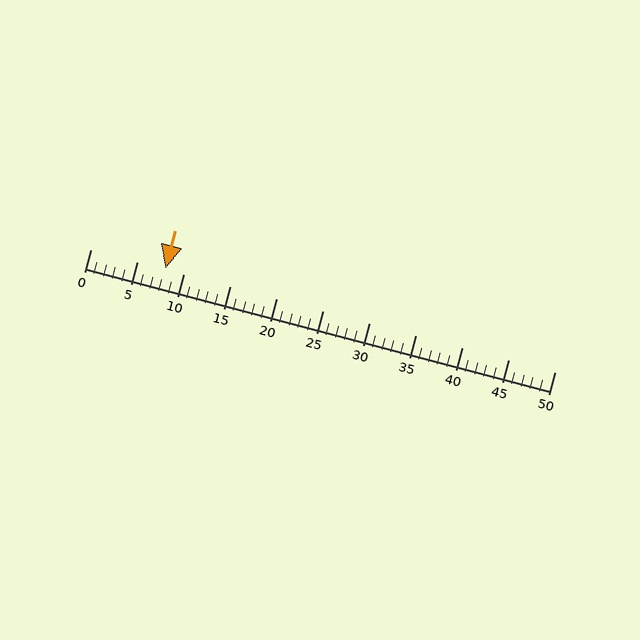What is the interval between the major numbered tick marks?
The major tick marks are spaced 5 units apart.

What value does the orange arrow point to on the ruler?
The orange arrow points to approximately 8.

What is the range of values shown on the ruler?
The ruler shows values from 0 to 50.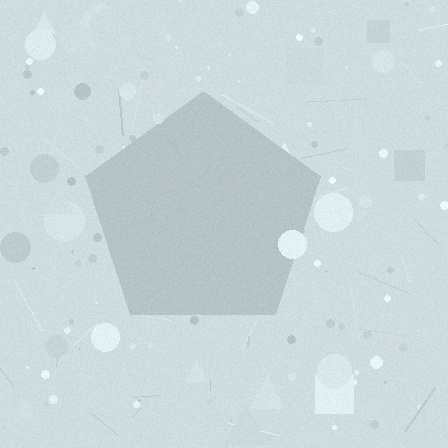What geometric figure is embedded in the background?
A pentagon is embedded in the background.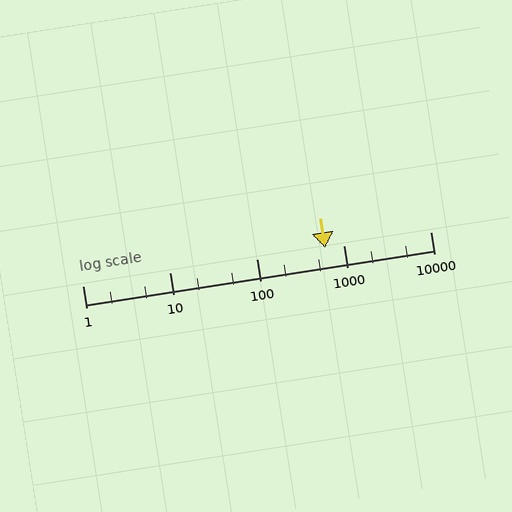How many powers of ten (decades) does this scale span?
The scale spans 4 decades, from 1 to 10000.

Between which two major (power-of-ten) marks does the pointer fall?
The pointer is between 100 and 1000.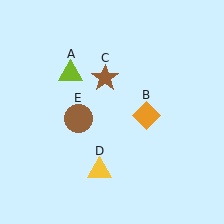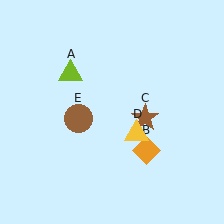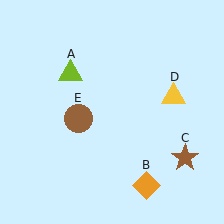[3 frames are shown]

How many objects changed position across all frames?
3 objects changed position: orange diamond (object B), brown star (object C), yellow triangle (object D).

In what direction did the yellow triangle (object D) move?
The yellow triangle (object D) moved up and to the right.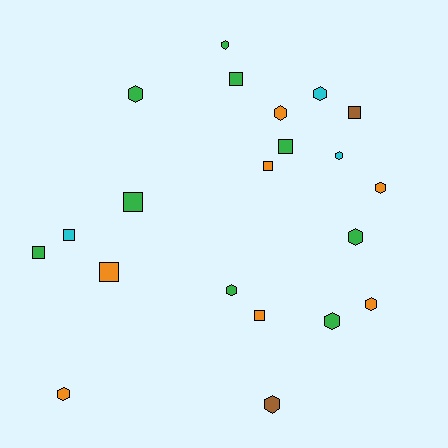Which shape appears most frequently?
Hexagon, with 12 objects.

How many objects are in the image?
There are 21 objects.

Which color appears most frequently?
Green, with 9 objects.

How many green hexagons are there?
There are 5 green hexagons.